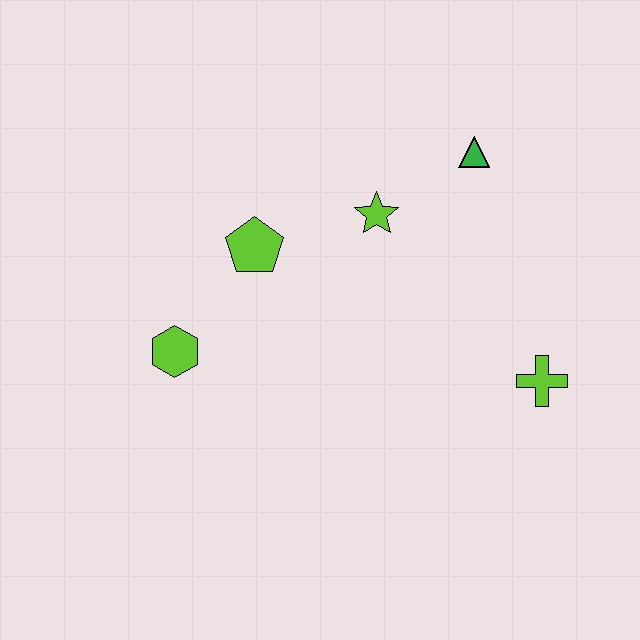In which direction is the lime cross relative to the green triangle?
The lime cross is below the green triangle.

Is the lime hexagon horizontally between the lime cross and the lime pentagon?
No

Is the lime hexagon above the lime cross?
Yes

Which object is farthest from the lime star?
The lime hexagon is farthest from the lime star.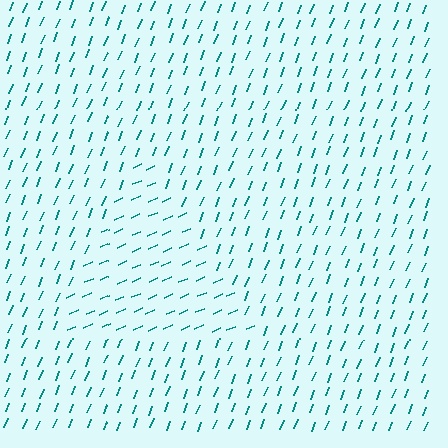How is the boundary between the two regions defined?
The boundary is defined purely by a change in line orientation (approximately 45 degrees difference). All lines are the same color and thickness.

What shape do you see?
I see a triangle.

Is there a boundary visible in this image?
Yes, there is a texture boundary formed by a change in line orientation.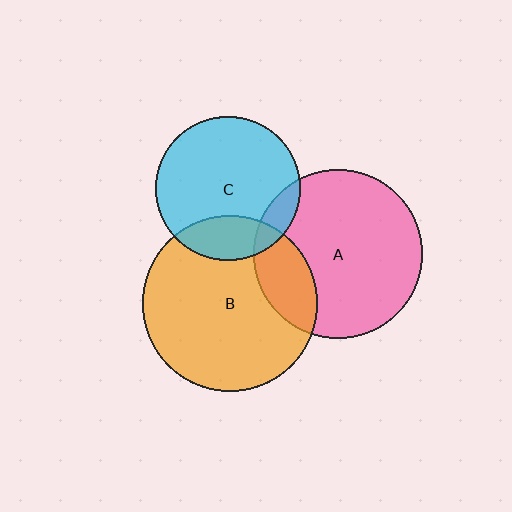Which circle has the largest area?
Circle B (orange).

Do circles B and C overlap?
Yes.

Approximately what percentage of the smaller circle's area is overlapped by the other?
Approximately 20%.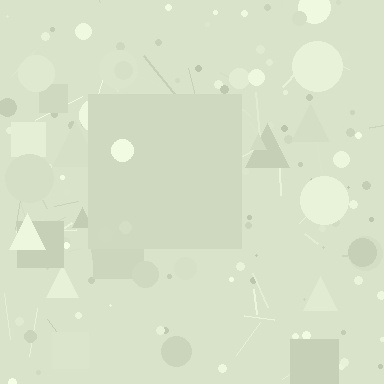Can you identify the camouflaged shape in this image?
The camouflaged shape is a square.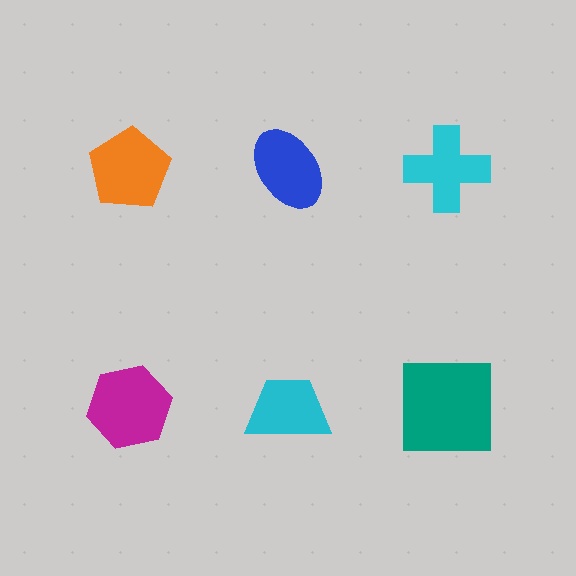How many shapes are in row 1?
3 shapes.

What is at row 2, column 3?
A teal square.